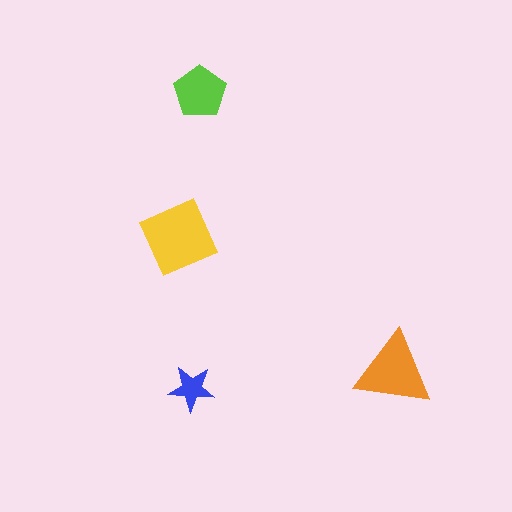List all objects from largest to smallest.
The yellow diamond, the orange triangle, the lime pentagon, the blue star.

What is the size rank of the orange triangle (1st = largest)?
2nd.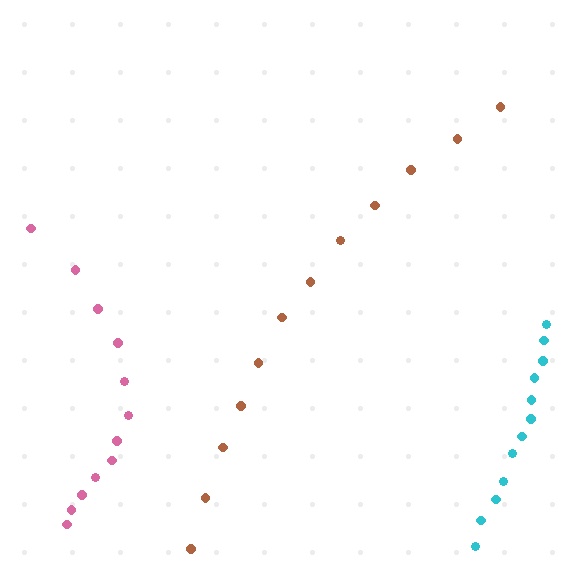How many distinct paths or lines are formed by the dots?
There are 3 distinct paths.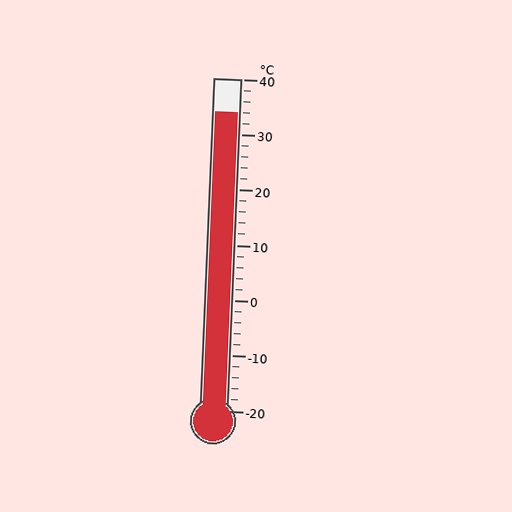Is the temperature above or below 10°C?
The temperature is above 10°C.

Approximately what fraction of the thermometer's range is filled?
The thermometer is filled to approximately 90% of its range.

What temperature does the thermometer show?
The thermometer shows approximately 34°C.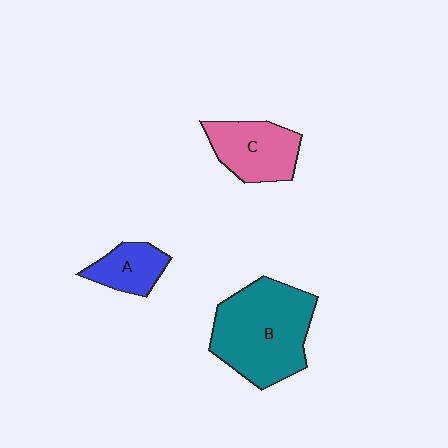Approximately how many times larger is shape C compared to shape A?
Approximately 1.5 times.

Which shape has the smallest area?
Shape A (blue).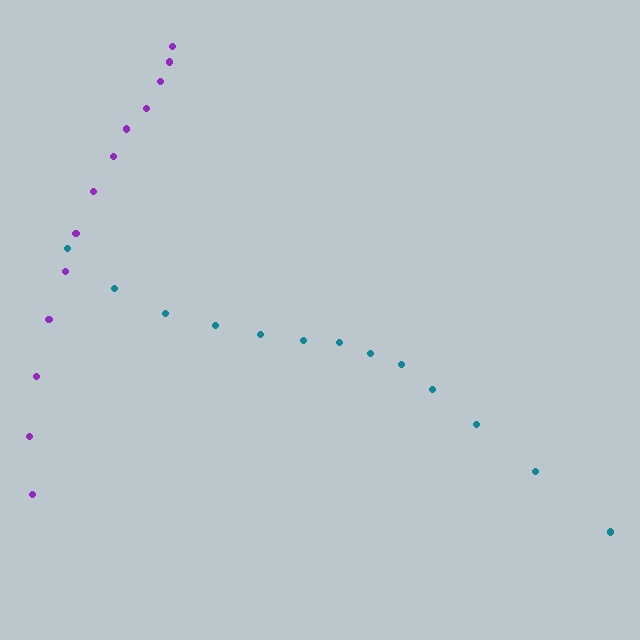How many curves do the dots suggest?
There are 2 distinct paths.